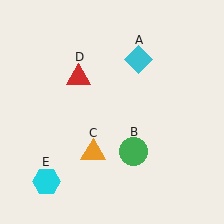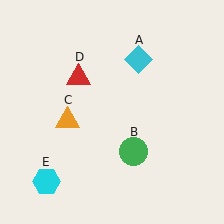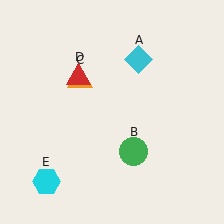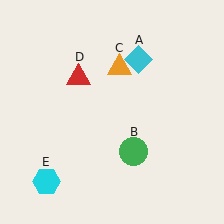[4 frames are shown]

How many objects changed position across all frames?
1 object changed position: orange triangle (object C).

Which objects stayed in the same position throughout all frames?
Cyan diamond (object A) and green circle (object B) and red triangle (object D) and cyan hexagon (object E) remained stationary.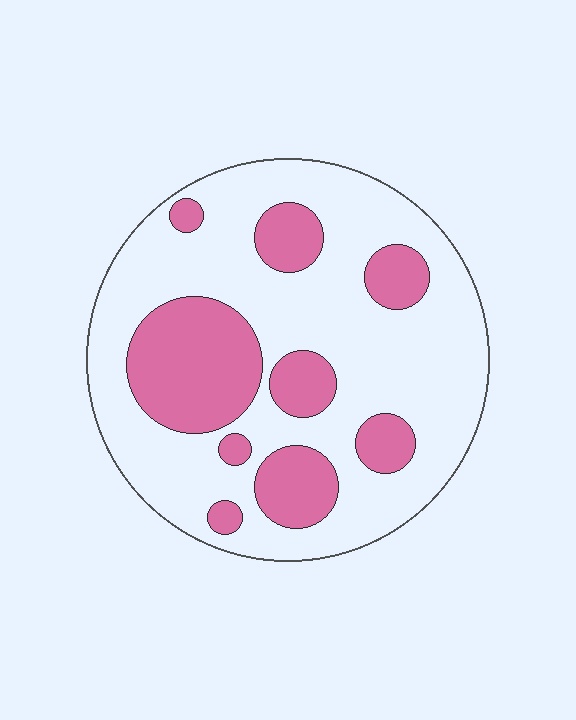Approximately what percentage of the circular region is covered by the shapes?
Approximately 30%.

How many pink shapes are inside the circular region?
9.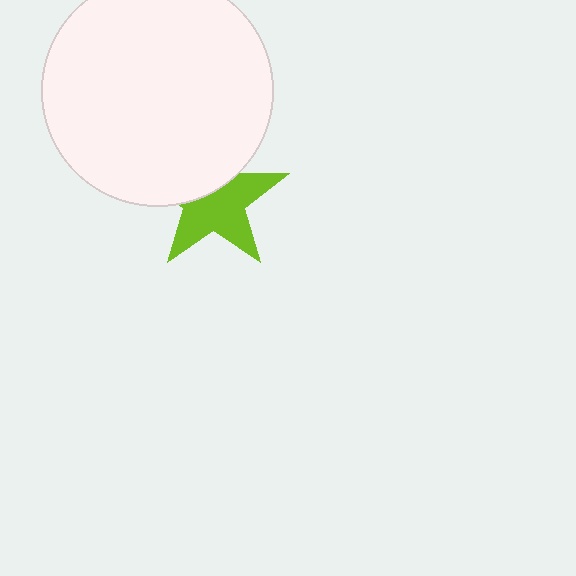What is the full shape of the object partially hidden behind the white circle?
The partially hidden object is a lime star.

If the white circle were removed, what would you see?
You would see the complete lime star.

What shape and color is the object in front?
The object in front is a white circle.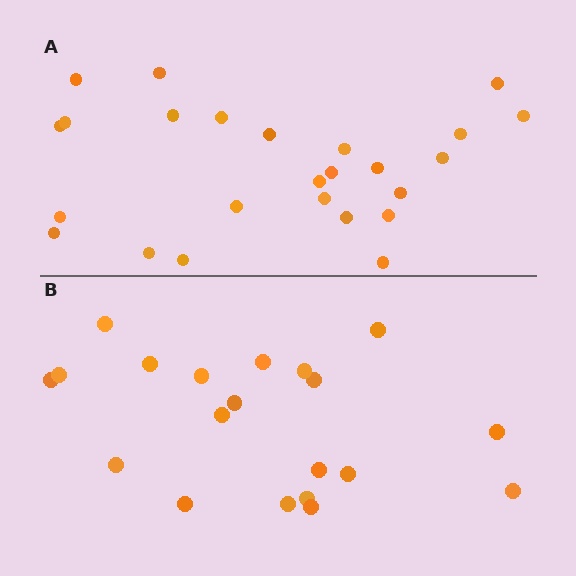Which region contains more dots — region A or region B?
Region A (the top region) has more dots.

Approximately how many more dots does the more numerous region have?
Region A has about 5 more dots than region B.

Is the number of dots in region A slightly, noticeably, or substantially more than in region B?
Region A has noticeably more, but not dramatically so. The ratio is roughly 1.2 to 1.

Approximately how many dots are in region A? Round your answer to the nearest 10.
About 20 dots. (The exact count is 25, which rounds to 20.)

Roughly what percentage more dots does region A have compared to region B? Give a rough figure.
About 25% more.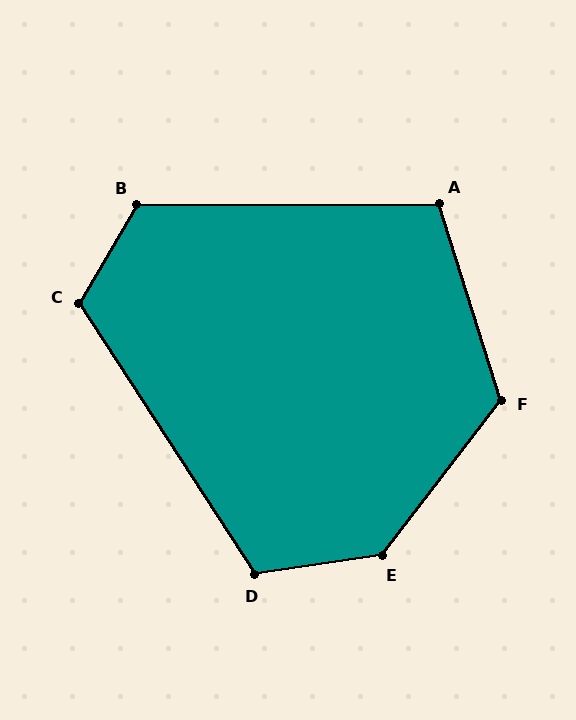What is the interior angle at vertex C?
Approximately 117 degrees (obtuse).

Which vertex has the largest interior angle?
E, at approximately 136 degrees.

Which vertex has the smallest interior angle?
A, at approximately 107 degrees.